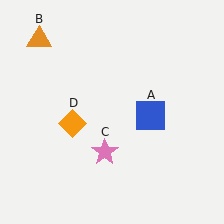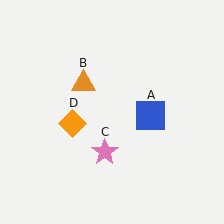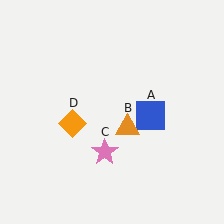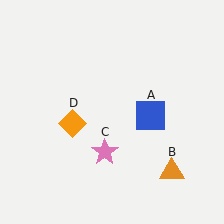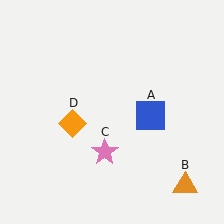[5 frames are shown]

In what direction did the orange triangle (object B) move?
The orange triangle (object B) moved down and to the right.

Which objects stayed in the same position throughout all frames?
Blue square (object A) and pink star (object C) and orange diamond (object D) remained stationary.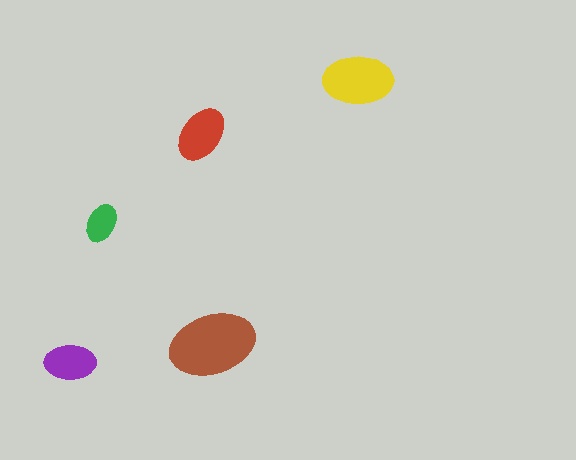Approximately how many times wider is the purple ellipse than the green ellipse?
About 1.5 times wider.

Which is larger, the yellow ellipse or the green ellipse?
The yellow one.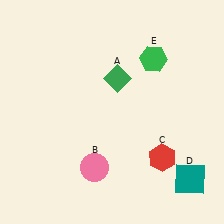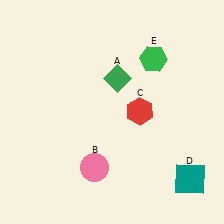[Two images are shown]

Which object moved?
The red hexagon (C) moved up.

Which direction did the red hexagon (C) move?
The red hexagon (C) moved up.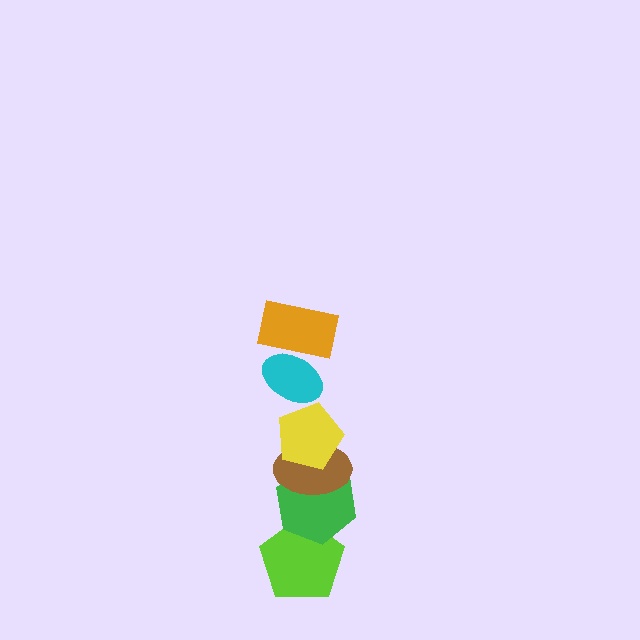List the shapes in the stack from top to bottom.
From top to bottom: the orange rectangle, the cyan ellipse, the yellow pentagon, the brown ellipse, the green hexagon, the lime pentagon.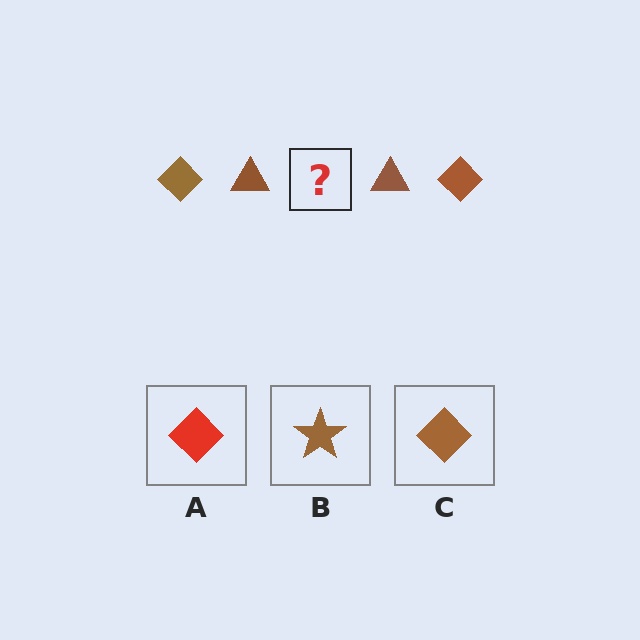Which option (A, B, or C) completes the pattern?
C.